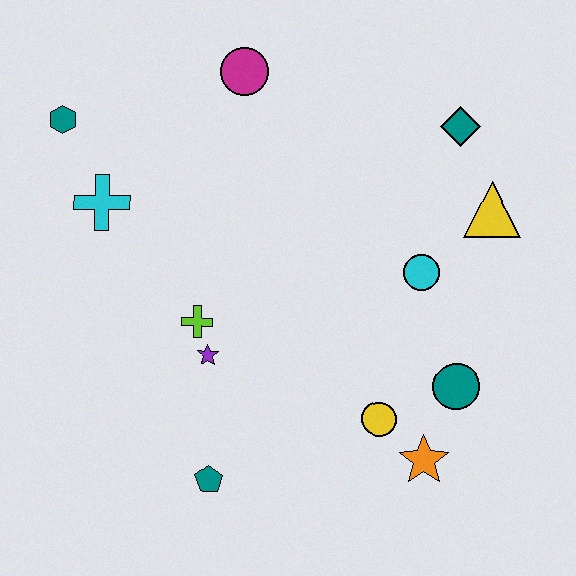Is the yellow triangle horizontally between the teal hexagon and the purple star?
No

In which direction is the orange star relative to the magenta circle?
The orange star is below the magenta circle.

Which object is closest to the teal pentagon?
The purple star is closest to the teal pentagon.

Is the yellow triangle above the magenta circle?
No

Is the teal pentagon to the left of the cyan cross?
No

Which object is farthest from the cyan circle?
The teal hexagon is farthest from the cyan circle.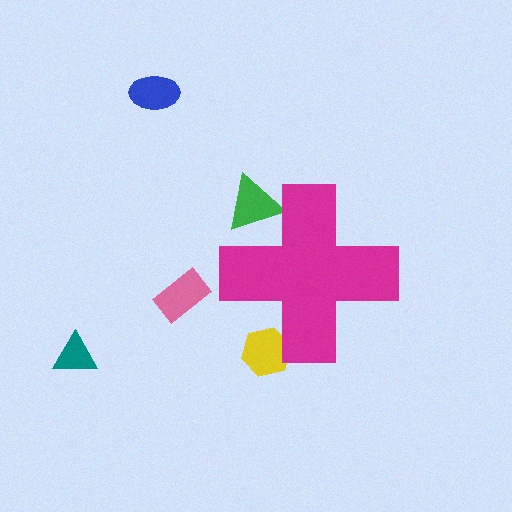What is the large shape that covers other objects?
A magenta cross.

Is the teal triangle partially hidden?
No, the teal triangle is fully visible.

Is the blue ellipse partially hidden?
No, the blue ellipse is fully visible.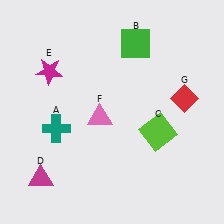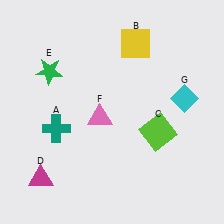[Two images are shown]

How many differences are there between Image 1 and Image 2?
There are 3 differences between the two images.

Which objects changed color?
B changed from green to yellow. E changed from magenta to green. G changed from red to cyan.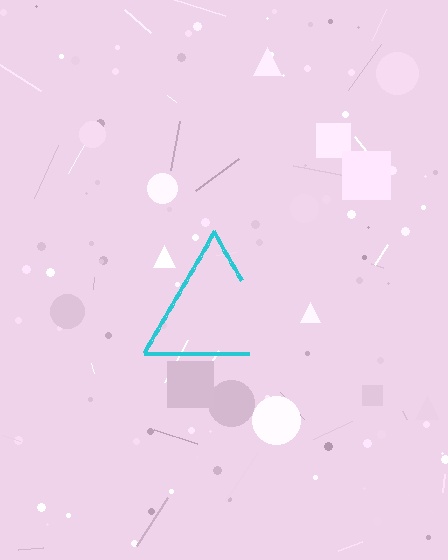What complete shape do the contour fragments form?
The contour fragments form a triangle.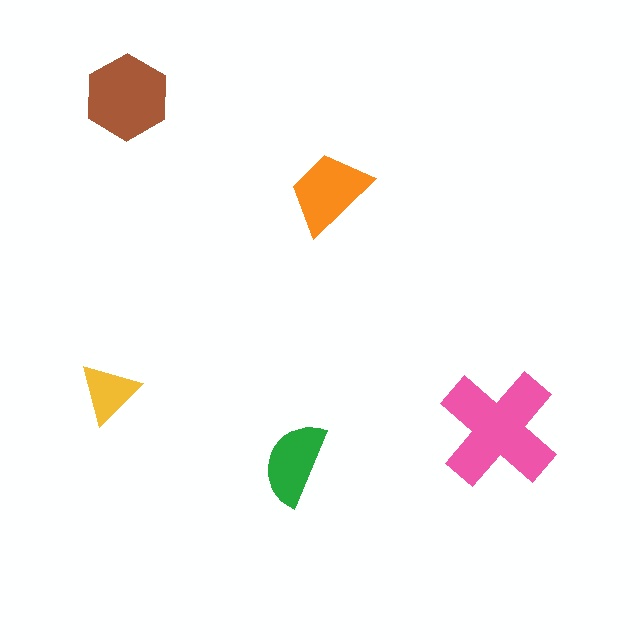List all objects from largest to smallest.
The pink cross, the brown hexagon, the orange trapezoid, the green semicircle, the yellow triangle.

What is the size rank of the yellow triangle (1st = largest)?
5th.